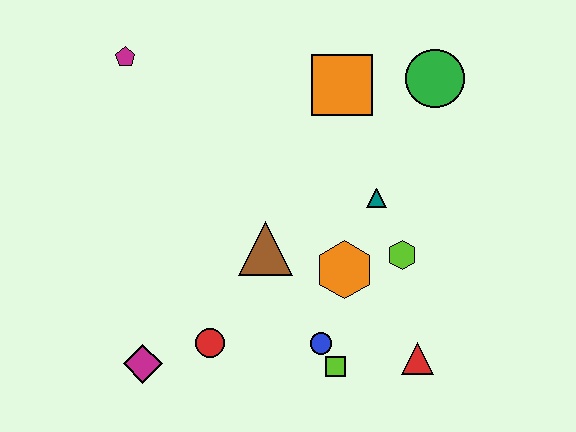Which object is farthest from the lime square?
The magenta pentagon is farthest from the lime square.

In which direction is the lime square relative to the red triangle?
The lime square is to the left of the red triangle.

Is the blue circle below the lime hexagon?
Yes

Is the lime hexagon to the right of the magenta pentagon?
Yes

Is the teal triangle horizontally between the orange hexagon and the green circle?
Yes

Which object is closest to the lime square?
The blue circle is closest to the lime square.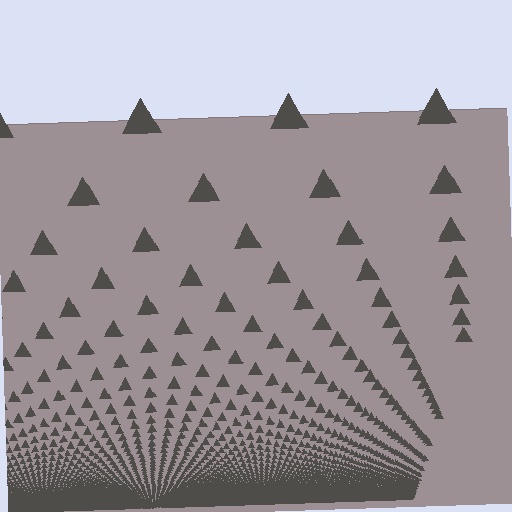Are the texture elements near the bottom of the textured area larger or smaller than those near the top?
Smaller. The gradient is inverted — elements near the bottom are smaller and denser.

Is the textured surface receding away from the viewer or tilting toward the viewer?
The surface appears to tilt toward the viewer. Texture elements get larger and sparser toward the top.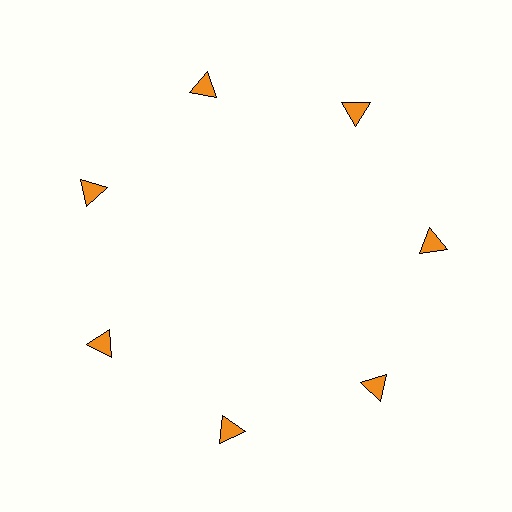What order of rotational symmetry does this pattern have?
This pattern has 7-fold rotational symmetry.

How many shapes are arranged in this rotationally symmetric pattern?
There are 7 shapes, arranged in 7 groups of 1.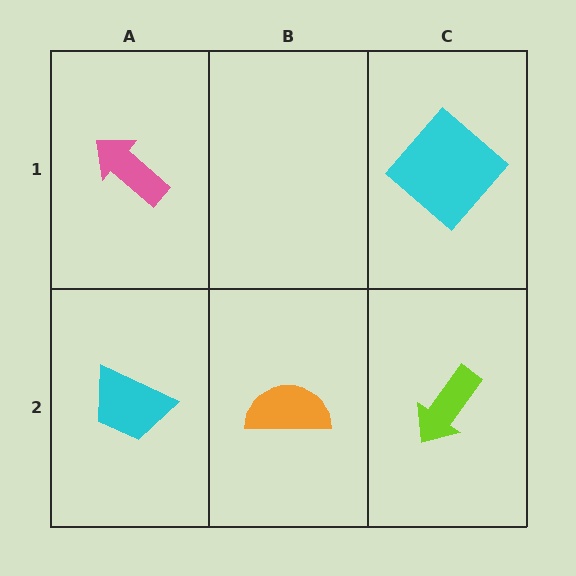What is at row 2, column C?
A lime arrow.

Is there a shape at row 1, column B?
No, that cell is empty.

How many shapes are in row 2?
3 shapes.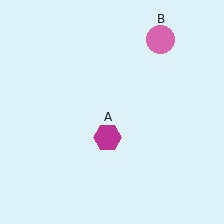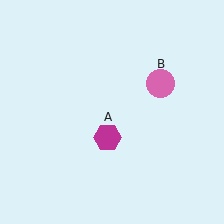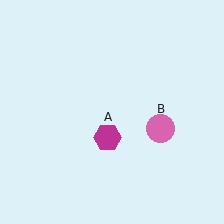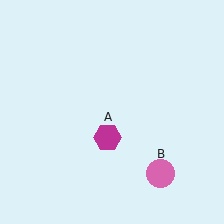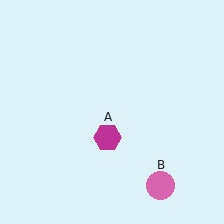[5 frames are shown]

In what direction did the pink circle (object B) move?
The pink circle (object B) moved down.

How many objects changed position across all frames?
1 object changed position: pink circle (object B).